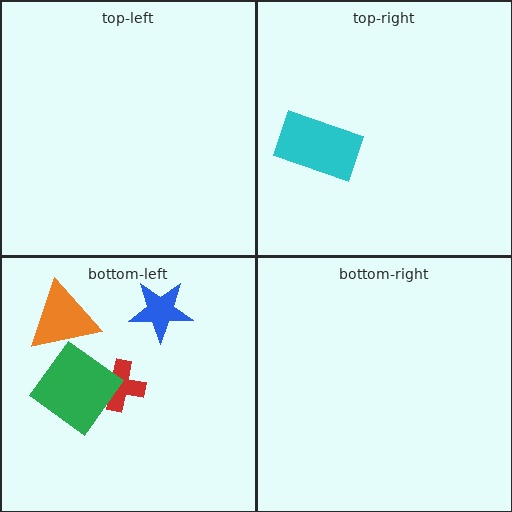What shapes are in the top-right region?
The cyan rectangle.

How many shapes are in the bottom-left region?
4.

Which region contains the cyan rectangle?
The top-right region.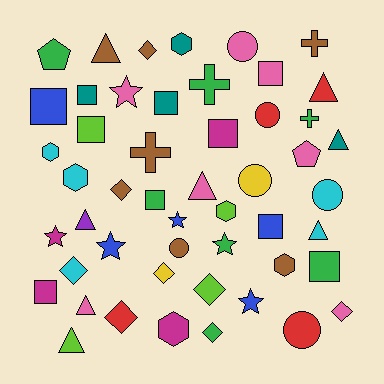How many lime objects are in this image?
There are 4 lime objects.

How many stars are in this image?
There are 6 stars.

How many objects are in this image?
There are 50 objects.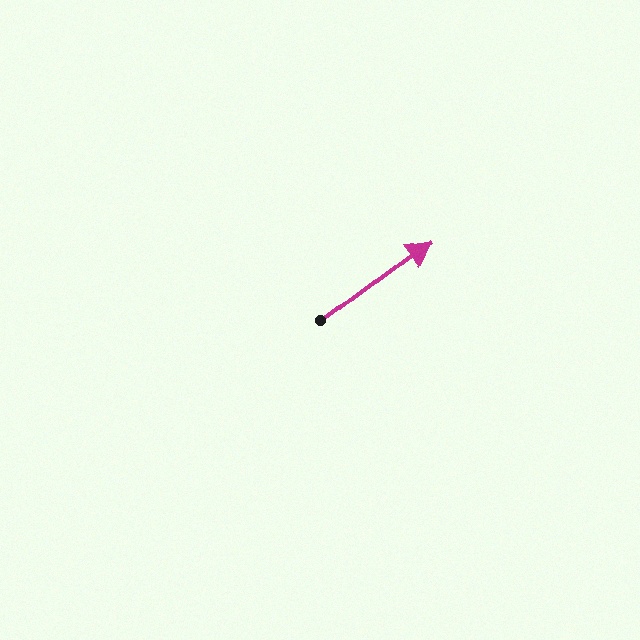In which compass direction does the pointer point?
Northeast.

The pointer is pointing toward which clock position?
Roughly 2 o'clock.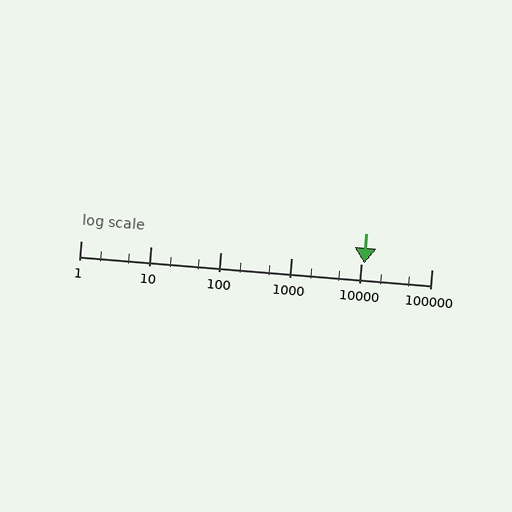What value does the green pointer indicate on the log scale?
The pointer indicates approximately 11000.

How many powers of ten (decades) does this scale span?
The scale spans 5 decades, from 1 to 100000.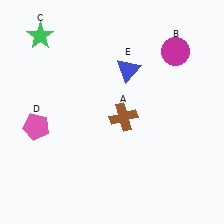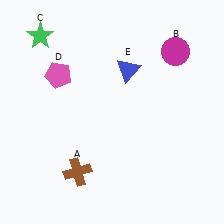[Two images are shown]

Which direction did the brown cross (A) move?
The brown cross (A) moved down.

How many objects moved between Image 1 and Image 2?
2 objects moved between the two images.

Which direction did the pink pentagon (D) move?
The pink pentagon (D) moved up.